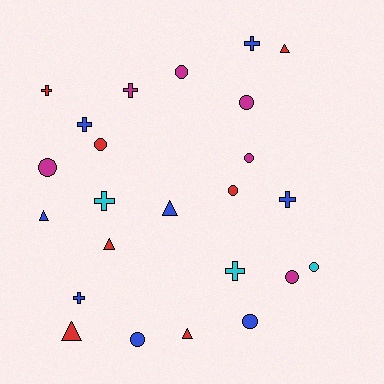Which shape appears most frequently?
Circle, with 10 objects.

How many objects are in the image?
There are 24 objects.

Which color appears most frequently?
Blue, with 8 objects.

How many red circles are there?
There are 2 red circles.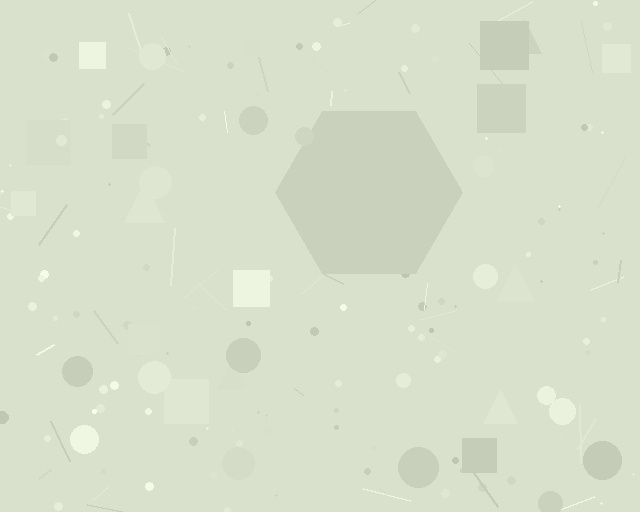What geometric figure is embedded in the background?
A hexagon is embedded in the background.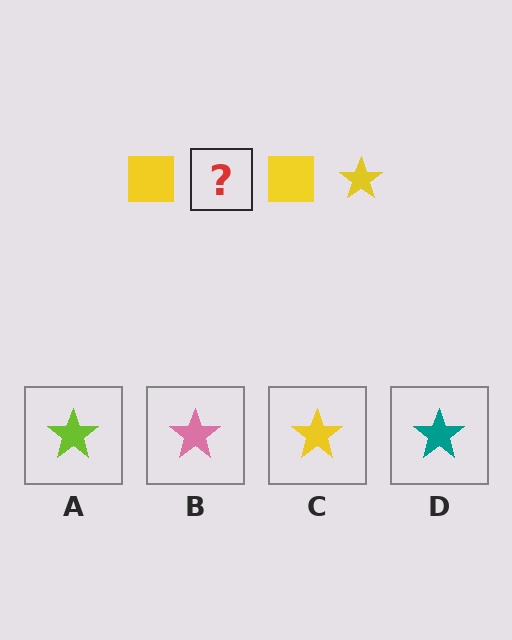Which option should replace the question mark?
Option C.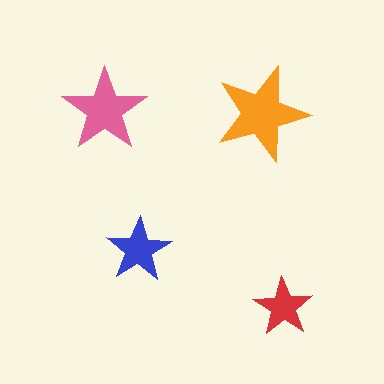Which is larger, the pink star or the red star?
The pink one.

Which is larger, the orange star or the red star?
The orange one.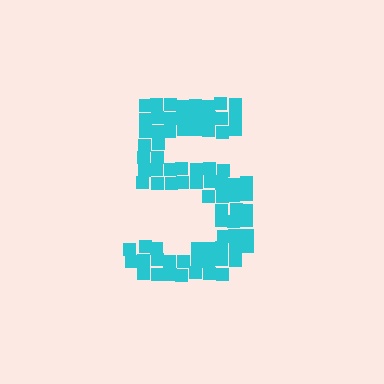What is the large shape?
The large shape is the digit 5.